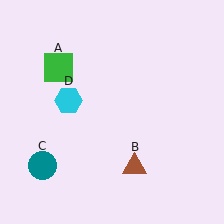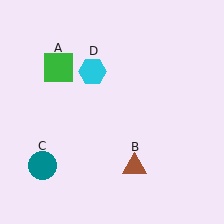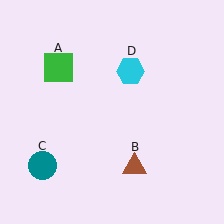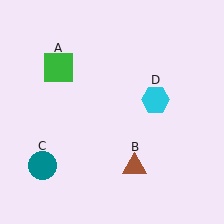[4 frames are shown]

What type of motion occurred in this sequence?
The cyan hexagon (object D) rotated clockwise around the center of the scene.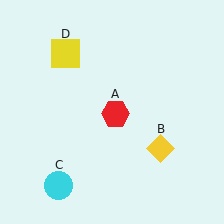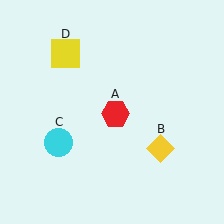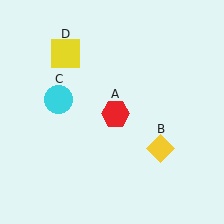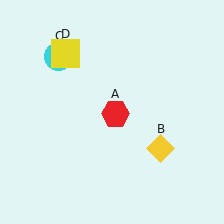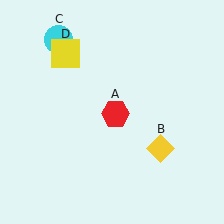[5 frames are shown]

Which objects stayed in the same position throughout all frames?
Red hexagon (object A) and yellow diamond (object B) and yellow square (object D) remained stationary.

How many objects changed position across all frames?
1 object changed position: cyan circle (object C).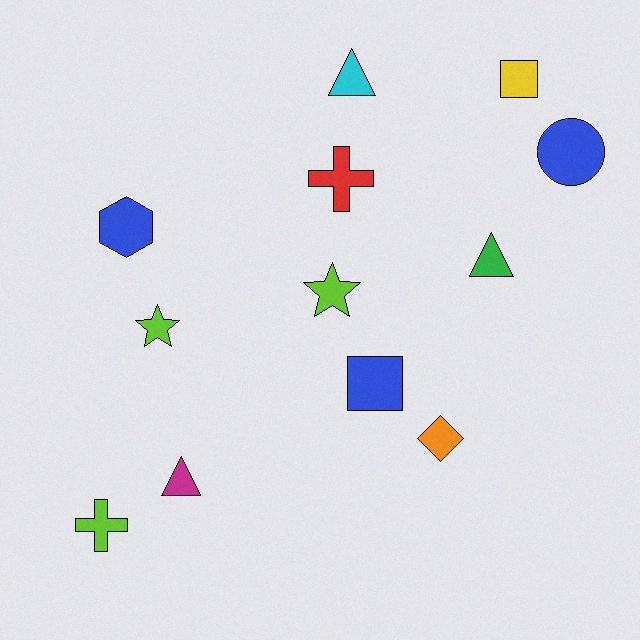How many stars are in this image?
There are 2 stars.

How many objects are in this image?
There are 12 objects.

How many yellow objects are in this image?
There is 1 yellow object.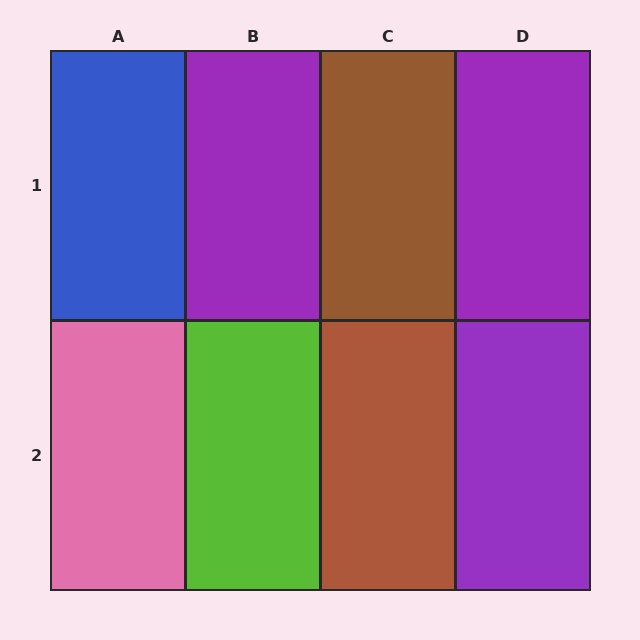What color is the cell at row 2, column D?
Purple.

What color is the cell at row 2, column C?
Brown.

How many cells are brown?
2 cells are brown.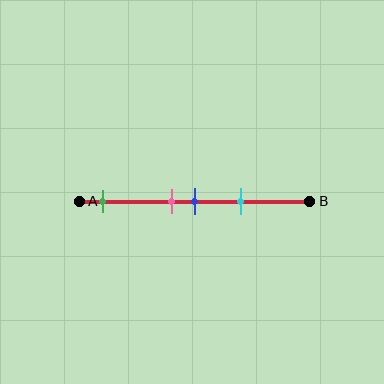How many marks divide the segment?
There are 4 marks dividing the segment.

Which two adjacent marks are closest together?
The pink and blue marks are the closest adjacent pair.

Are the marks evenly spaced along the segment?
No, the marks are not evenly spaced.